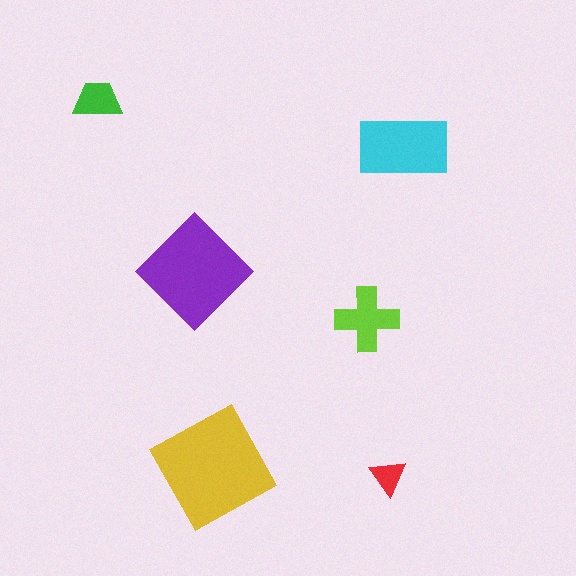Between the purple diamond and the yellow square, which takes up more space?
The yellow square.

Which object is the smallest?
The red triangle.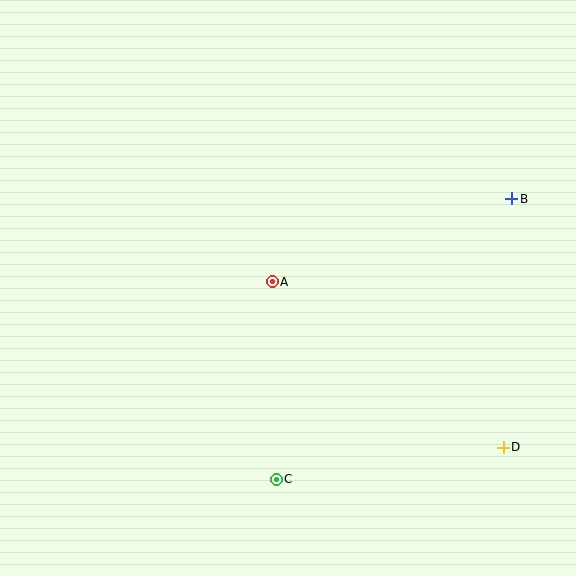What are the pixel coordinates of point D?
Point D is at (503, 447).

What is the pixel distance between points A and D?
The distance between A and D is 284 pixels.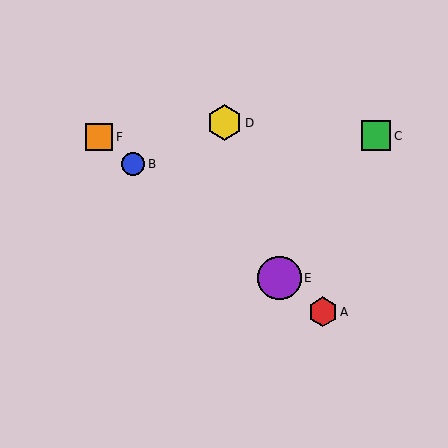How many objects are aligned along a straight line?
4 objects (A, B, E, F) are aligned along a straight line.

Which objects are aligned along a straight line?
Objects A, B, E, F are aligned along a straight line.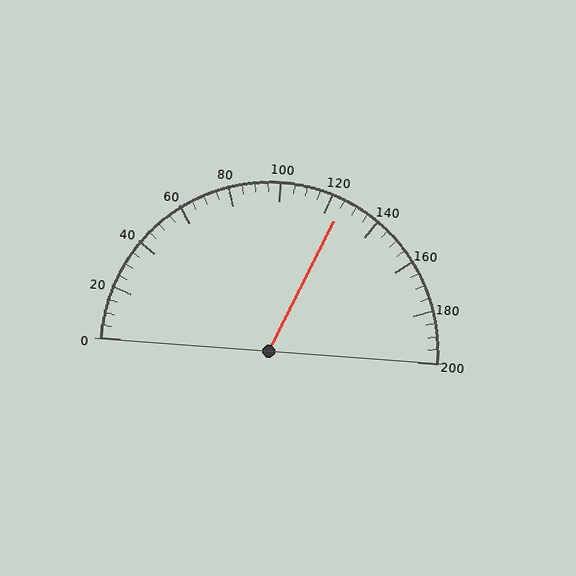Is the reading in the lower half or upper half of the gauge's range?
The reading is in the upper half of the range (0 to 200).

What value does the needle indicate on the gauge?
The needle indicates approximately 125.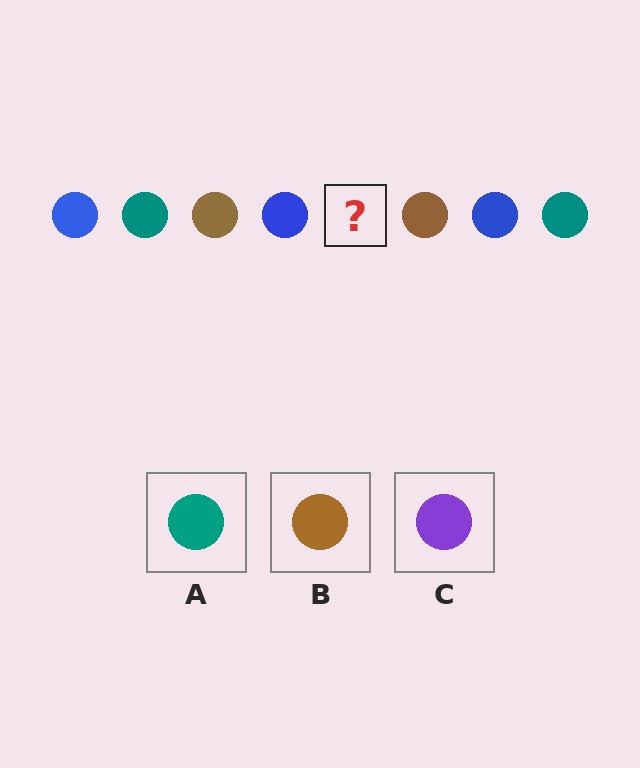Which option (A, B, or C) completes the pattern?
A.